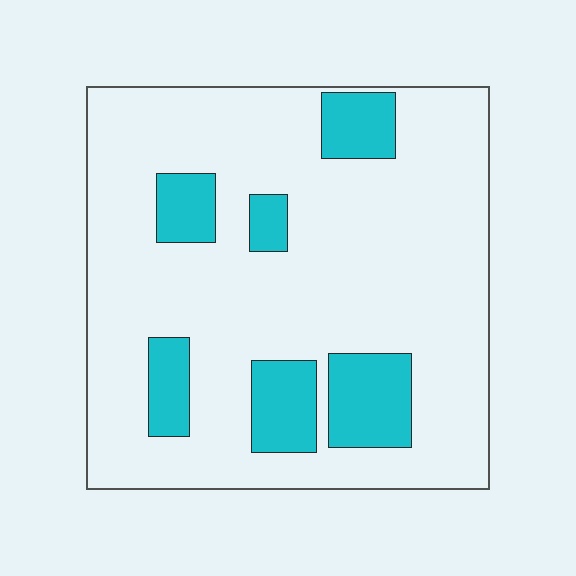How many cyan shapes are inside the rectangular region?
6.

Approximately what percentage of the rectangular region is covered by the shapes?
Approximately 20%.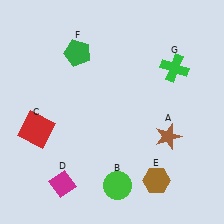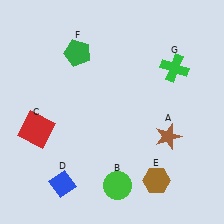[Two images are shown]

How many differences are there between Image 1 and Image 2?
There is 1 difference between the two images.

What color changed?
The diamond (D) changed from magenta in Image 1 to blue in Image 2.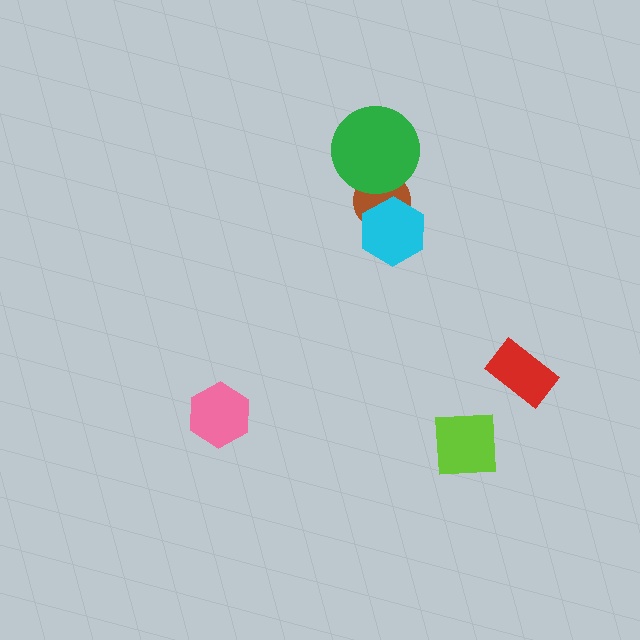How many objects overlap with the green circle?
1 object overlaps with the green circle.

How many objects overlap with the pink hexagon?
0 objects overlap with the pink hexagon.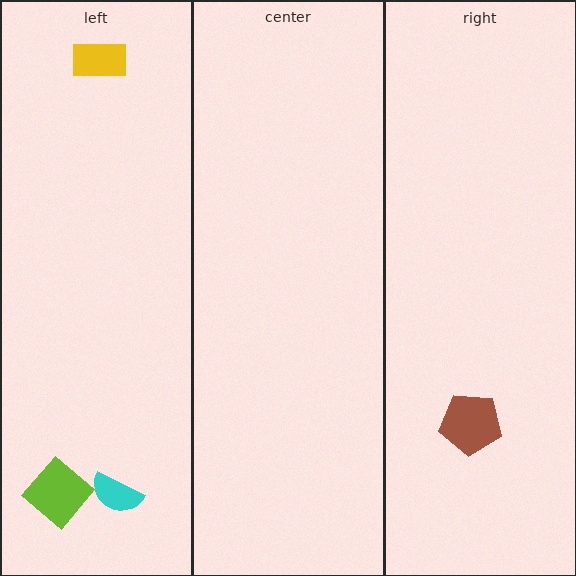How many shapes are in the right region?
1.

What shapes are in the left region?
The yellow rectangle, the lime diamond, the cyan semicircle.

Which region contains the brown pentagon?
The right region.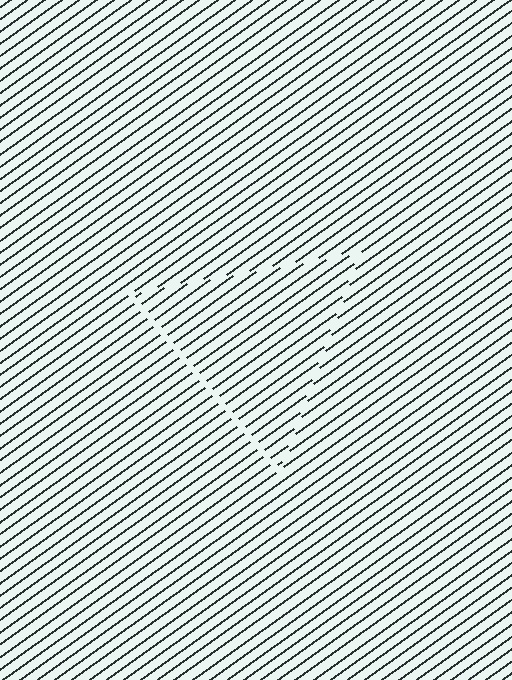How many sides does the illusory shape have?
3 sides — the line-ends trace a triangle.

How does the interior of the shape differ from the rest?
The interior of the shape contains the same grating, shifted by half a period — the contour is defined by the phase discontinuity where line-ends from the inner and outer gratings abut.